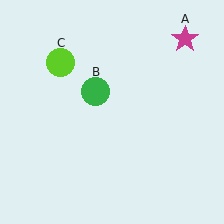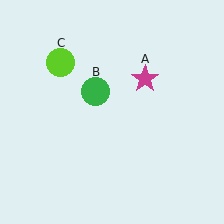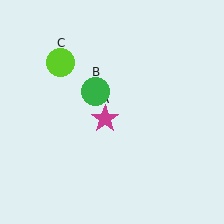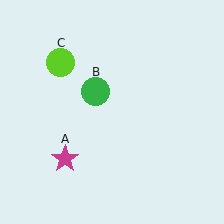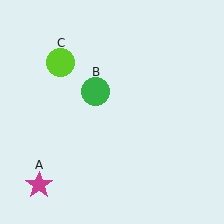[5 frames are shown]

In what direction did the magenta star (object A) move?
The magenta star (object A) moved down and to the left.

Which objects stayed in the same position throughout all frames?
Green circle (object B) and lime circle (object C) remained stationary.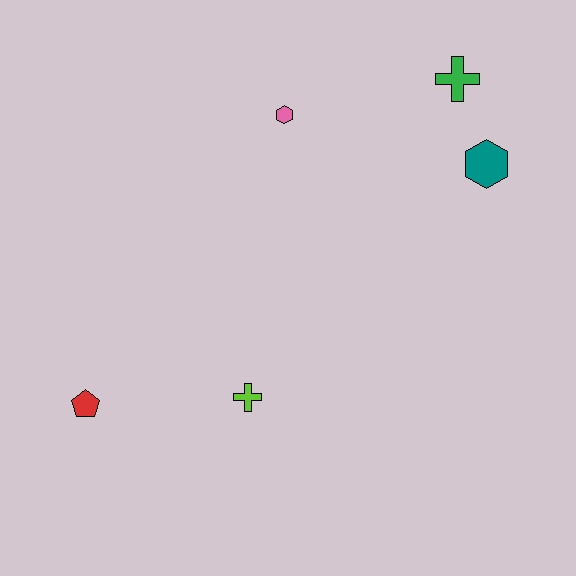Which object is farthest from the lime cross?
The green cross is farthest from the lime cross.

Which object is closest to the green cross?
The teal hexagon is closest to the green cross.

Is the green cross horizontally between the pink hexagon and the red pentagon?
No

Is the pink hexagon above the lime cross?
Yes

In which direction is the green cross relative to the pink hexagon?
The green cross is to the right of the pink hexagon.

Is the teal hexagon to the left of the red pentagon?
No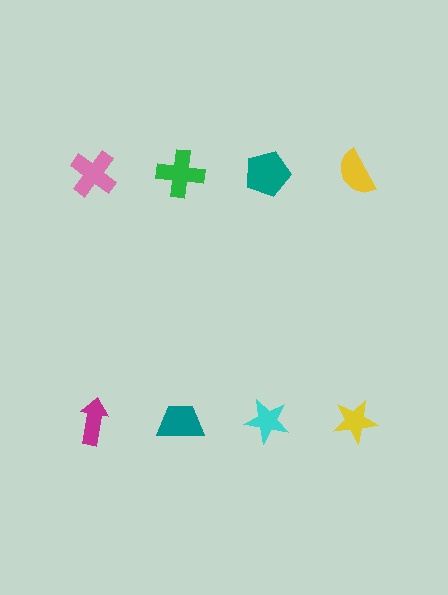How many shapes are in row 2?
4 shapes.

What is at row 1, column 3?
A teal pentagon.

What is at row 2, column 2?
A teal trapezoid.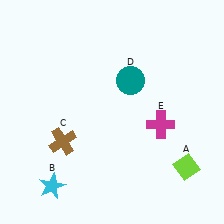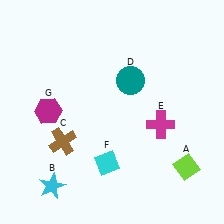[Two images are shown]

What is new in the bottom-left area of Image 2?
A cyan diamond (F) was added in the bottom-left area of Image 2.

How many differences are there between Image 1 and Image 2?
There are 2 differences between the two images.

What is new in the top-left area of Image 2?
A magenta hexagon (G) was added in the top-left area of Image 2.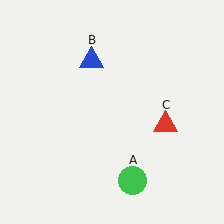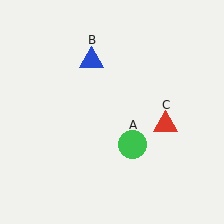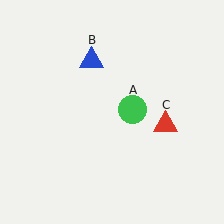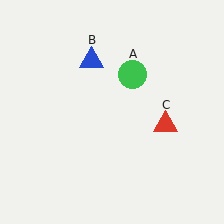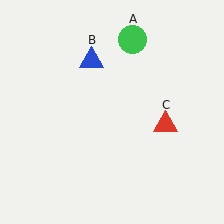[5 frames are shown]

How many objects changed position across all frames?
1 object changed position: green circle (object A).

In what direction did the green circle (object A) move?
The green circle (object A) moved up.